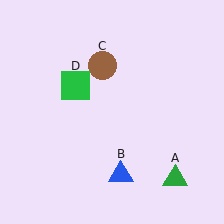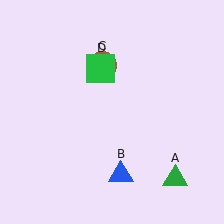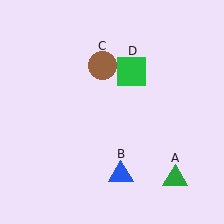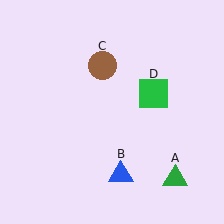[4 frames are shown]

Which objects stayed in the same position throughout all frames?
Green triangle (object A) and blue triangle (object B) and brown circle (object C) remained stationary.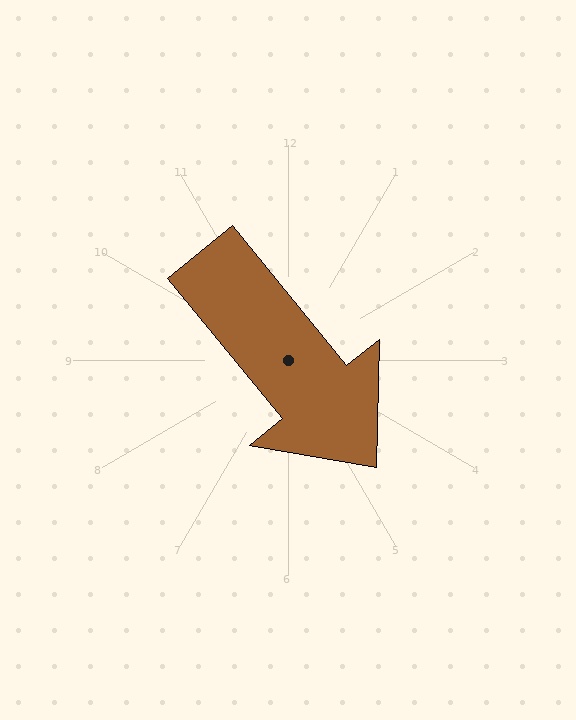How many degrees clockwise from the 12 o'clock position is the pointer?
Approximately 141 degrees.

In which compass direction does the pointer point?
Southeast.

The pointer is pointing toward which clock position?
Roughly 5 o'clock.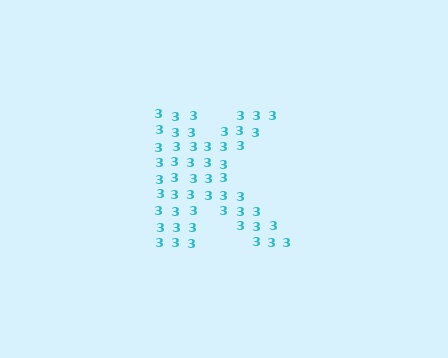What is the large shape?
The large shape is the letter K.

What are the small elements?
The small elements are digit 3's.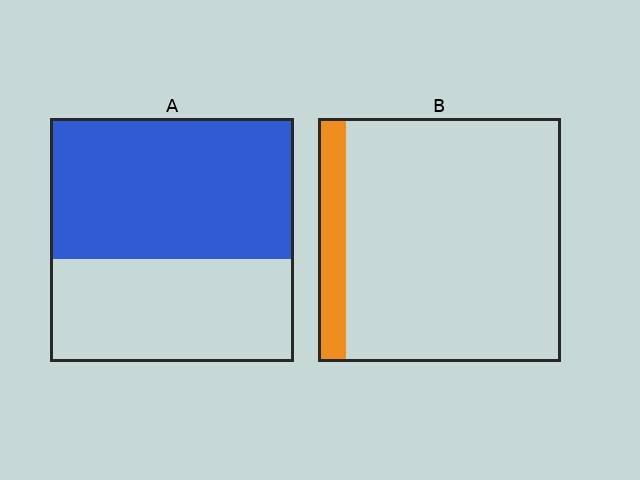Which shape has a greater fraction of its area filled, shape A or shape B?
Shape A.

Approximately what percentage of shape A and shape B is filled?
A is approximately 60% and B is approximately 10%.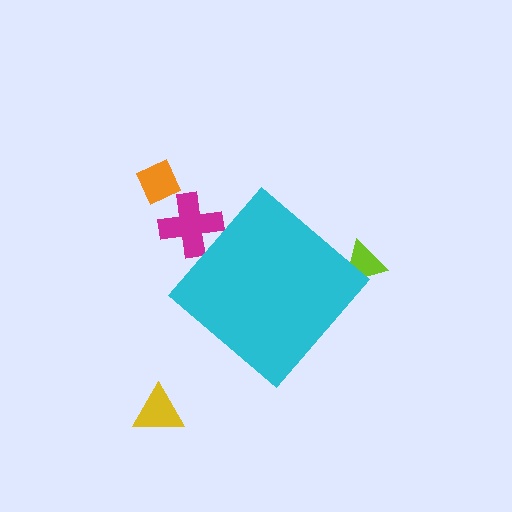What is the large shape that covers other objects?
A cyan diamond.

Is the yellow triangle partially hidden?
No, the yellow triangle is fully visible.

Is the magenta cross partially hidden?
Yes, the magenta cross is partially hidden behind the cyan diamond.